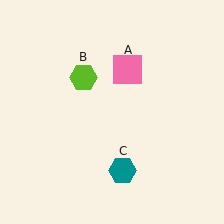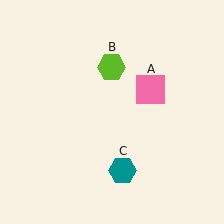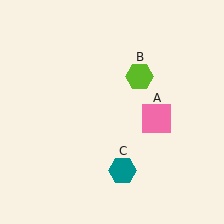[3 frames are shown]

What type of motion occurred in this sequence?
The pink square (object A), lime hexagon (object B) rotated clockwise around the center of the scene.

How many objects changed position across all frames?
2 objects changed position: pink square (object A), lime hexagon (object B).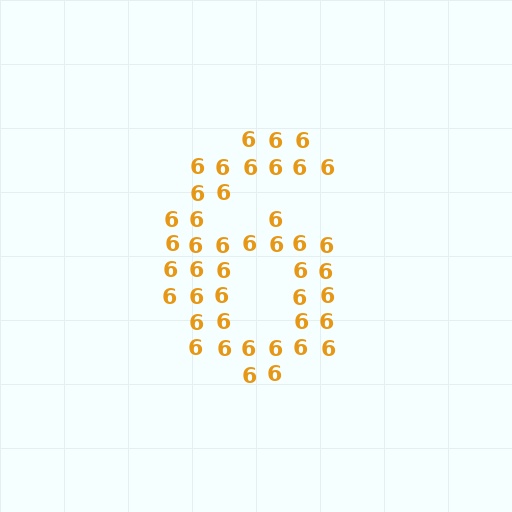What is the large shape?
The large shape is the digit 6.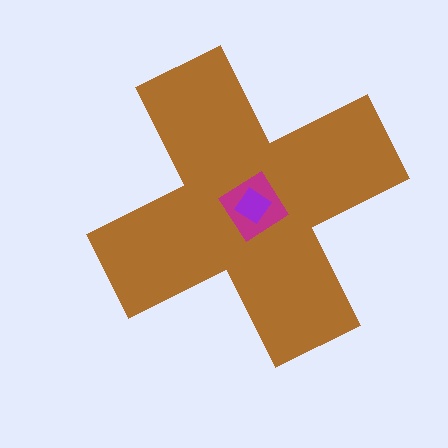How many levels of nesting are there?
3.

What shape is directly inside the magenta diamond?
The purple diamond.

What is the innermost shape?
The purple diamond.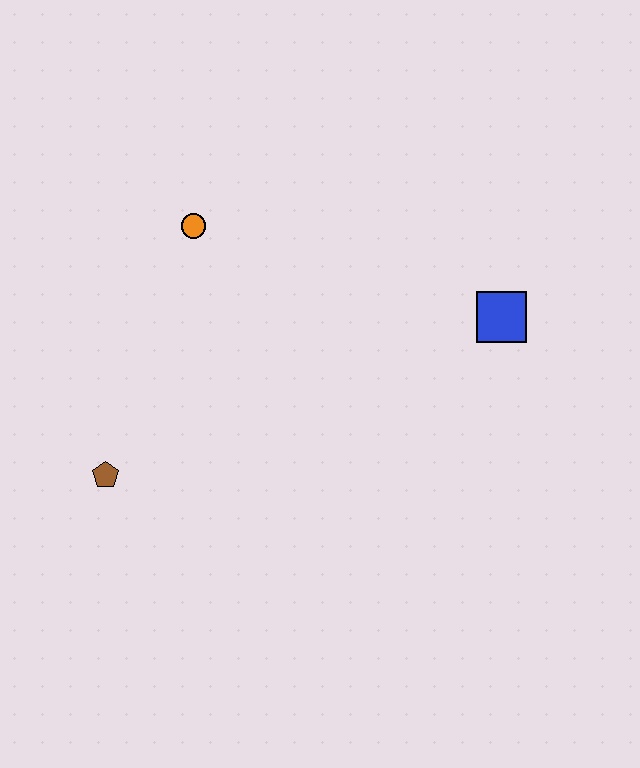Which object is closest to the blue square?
The orange circle is closest to the blue square.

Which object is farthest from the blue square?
The brown pentagon is farthest from the blue square.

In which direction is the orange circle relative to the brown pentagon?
The orange circle is above the brown pentagon.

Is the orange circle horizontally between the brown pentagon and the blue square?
Yes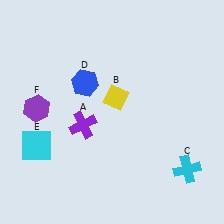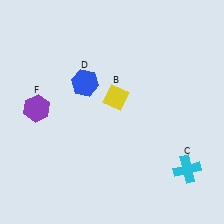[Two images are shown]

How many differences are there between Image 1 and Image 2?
There are 2 differences between the two images.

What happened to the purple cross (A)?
The purple cross (A) was removed in Image 2. It was in the bottom-left area of Image 1.